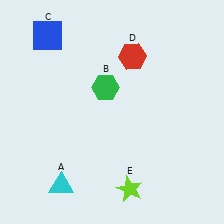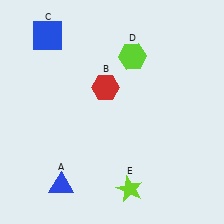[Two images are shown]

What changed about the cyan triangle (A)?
In Image 1, A is cyan. In Image 2, it changed to blue.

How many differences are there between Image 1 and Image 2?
There are 3 differences between the two images.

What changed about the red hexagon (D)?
In Image 1, D is red. In Image 2, it changed to lime.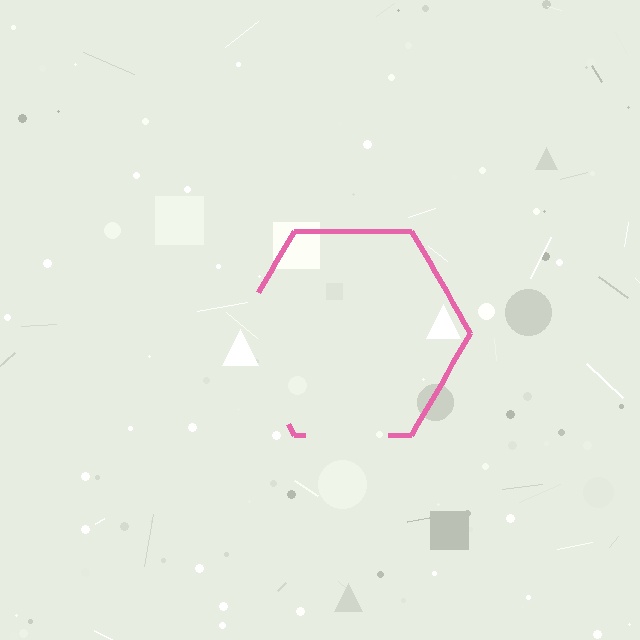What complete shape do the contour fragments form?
The contour fragments form a hexagon.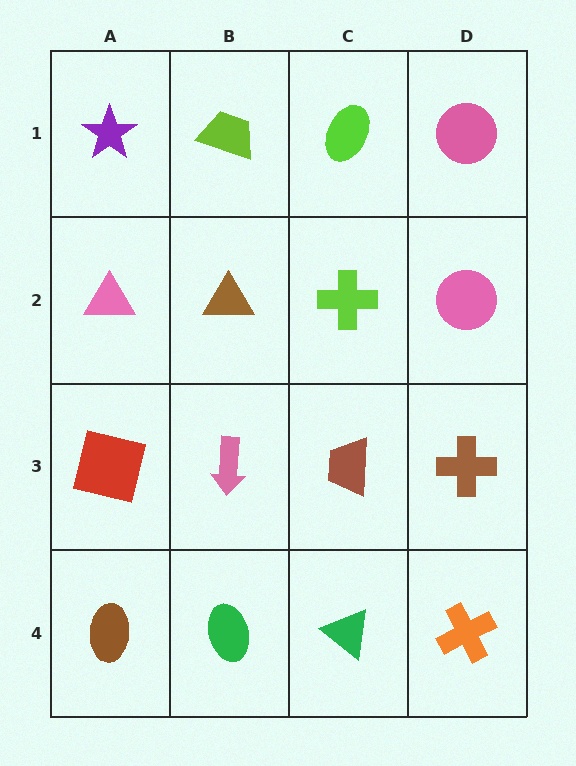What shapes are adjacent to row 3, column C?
A lime cross (row 2, column C), a green triangle (row 4, column C), a pink arrow (row 3, column B), a brown cross (row 3, column D).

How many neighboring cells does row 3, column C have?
4.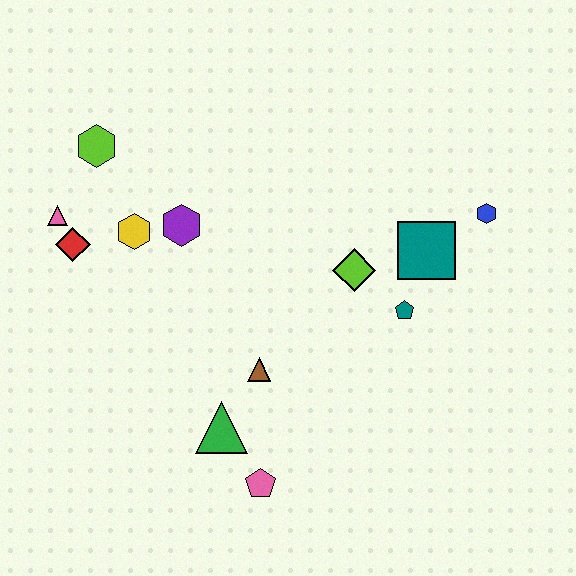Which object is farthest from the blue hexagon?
The pink triangle is farthest from the blue hexagon.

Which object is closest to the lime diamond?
The teal pentagon is closest to the lime diamond.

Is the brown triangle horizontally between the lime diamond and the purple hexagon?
Yes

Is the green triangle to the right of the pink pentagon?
No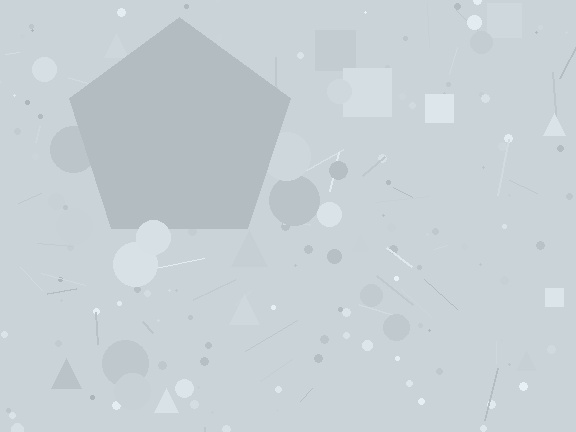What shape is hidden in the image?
A pentagon is hidden in the image.